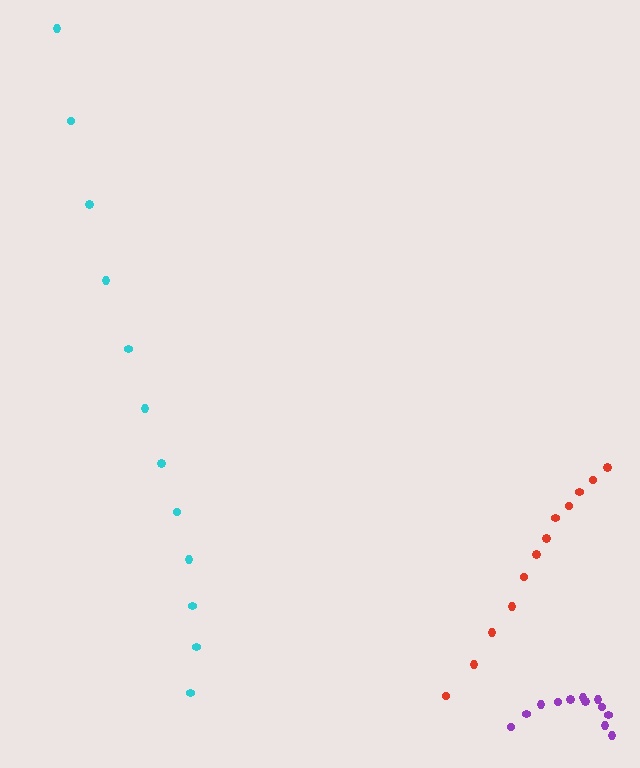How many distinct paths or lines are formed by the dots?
There are 3 distinct paths.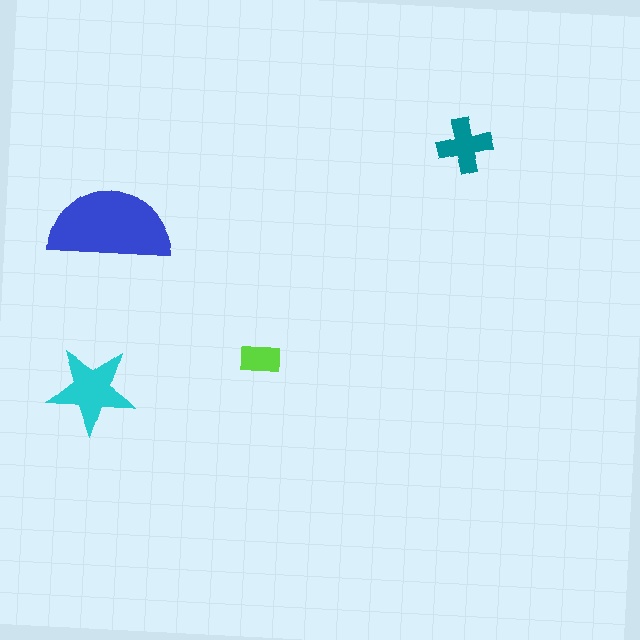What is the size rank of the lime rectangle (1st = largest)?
4th.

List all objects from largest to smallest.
The blue semicircle, the cyan star, the teal cross, the lime rectangle.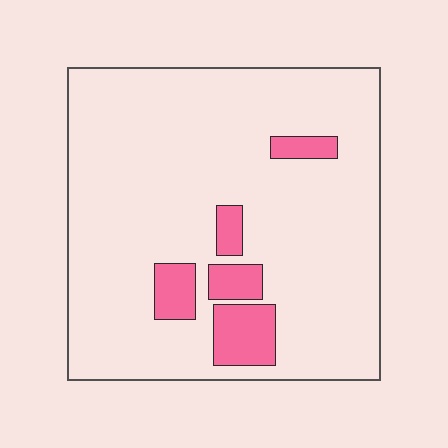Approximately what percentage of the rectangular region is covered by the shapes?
Approximately 10%.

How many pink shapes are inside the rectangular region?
5.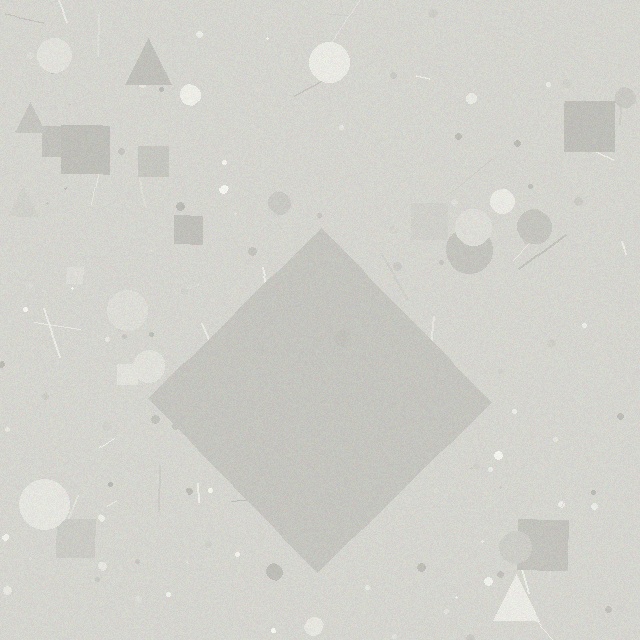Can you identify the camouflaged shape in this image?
The camouflaged shape is a diamond.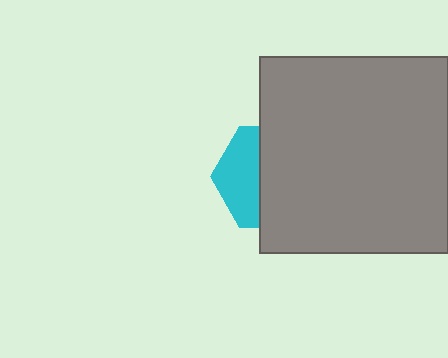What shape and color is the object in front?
The object in front is a gray rectangle.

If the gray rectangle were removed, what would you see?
You would see the complete cyan hexagon.